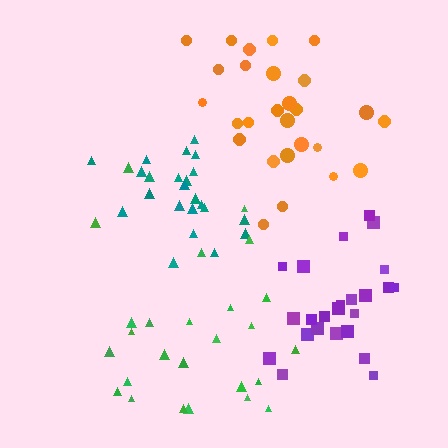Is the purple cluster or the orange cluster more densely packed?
Purple.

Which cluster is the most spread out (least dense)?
Green.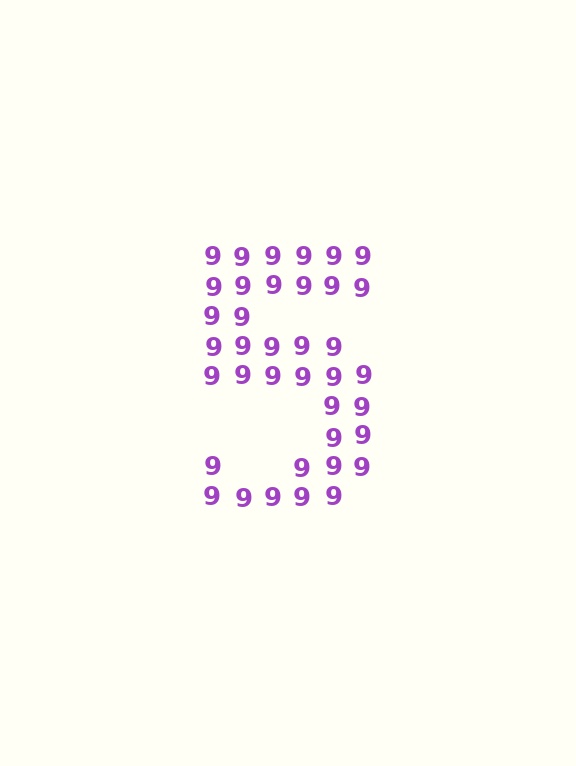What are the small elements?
The small elements are digit 9's.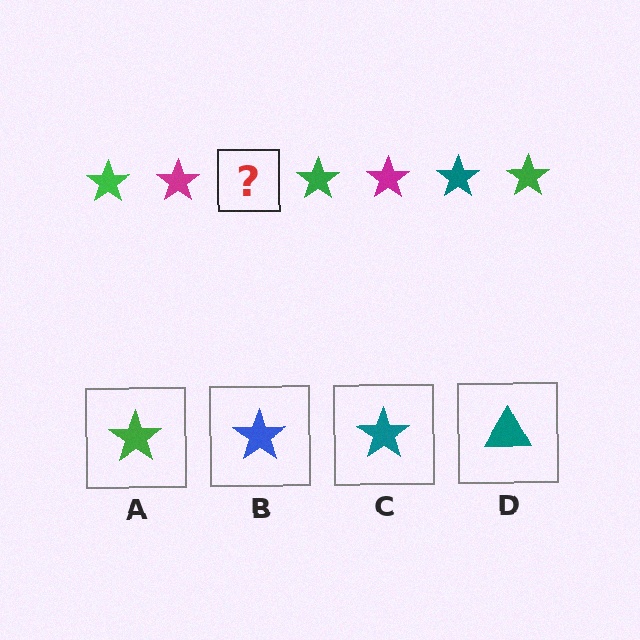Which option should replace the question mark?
Option C.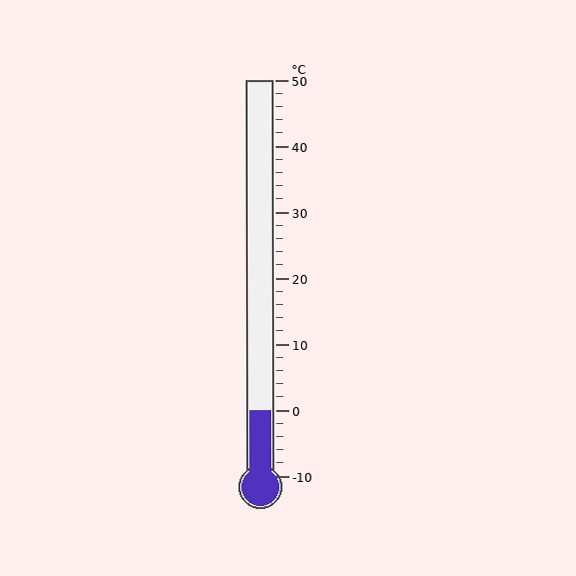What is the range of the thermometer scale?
The thermometer scale ranges from -10°C to 50°C.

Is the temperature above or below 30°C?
The temperature is below 30°C.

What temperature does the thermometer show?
The thermometer shows approximately 0°C.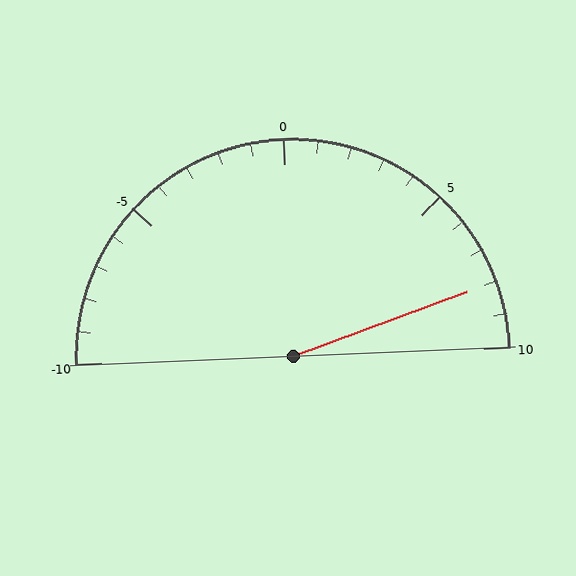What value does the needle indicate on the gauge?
The needle indicates approximately 8.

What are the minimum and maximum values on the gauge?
The gauge ranges from -10 to 10.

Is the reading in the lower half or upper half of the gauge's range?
The reading is in the upper half of the range (-10 to 10).